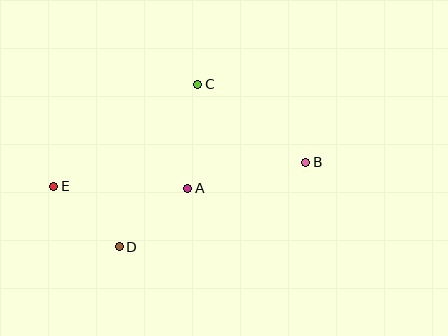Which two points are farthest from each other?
Points B and E are farthest from each other.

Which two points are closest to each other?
Points D and E are closest to each other.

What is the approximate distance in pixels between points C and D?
The distance between C and D is approximately 180 pixels.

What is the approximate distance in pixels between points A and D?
The distance between A and D is approximately 90 pixels.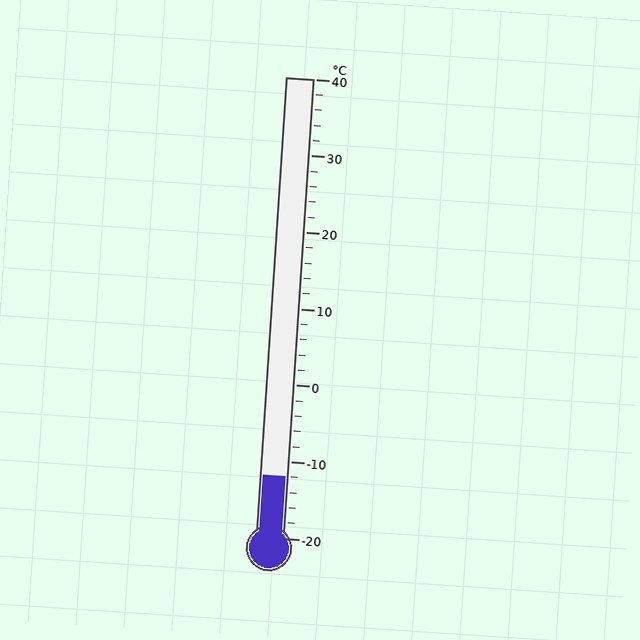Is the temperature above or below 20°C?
The temperature is below 20°C.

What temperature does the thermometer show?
The thermometer shows approximately -12°C.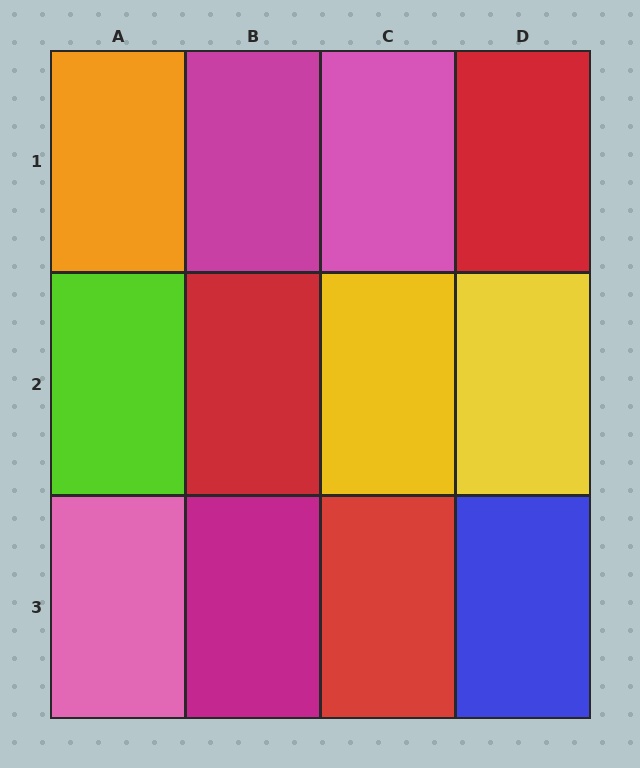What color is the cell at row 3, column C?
Red.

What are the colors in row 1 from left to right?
Orange, magenta, pink, red.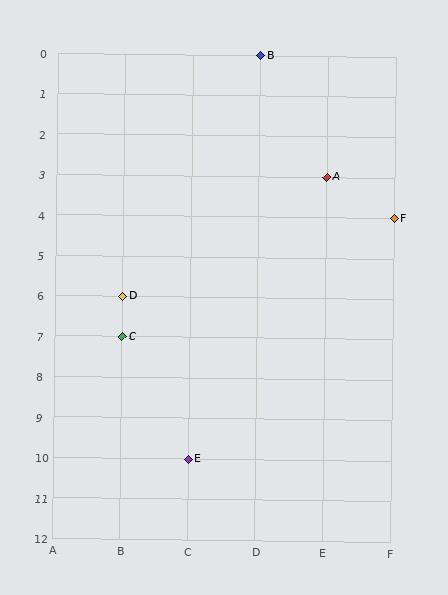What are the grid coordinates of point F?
Point F is at grid coordinates (F, 4).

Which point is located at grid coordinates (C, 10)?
Point E is at (C, 10).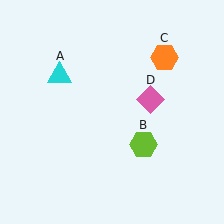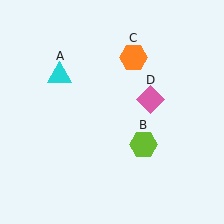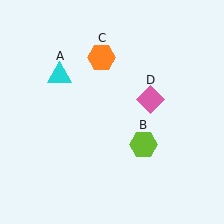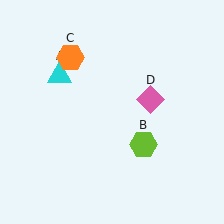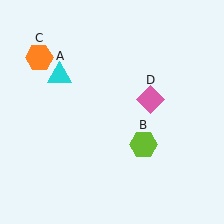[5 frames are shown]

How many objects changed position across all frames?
1 object changed position: orange hexagon (object C).